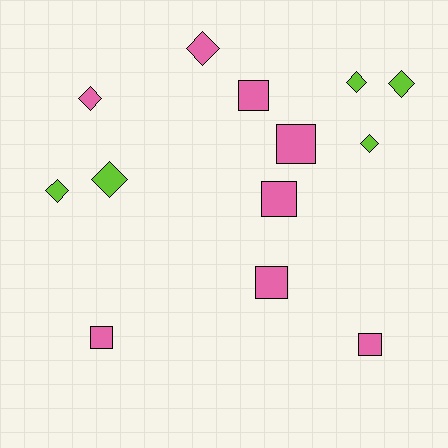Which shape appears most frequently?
Diamond, with 7 objects.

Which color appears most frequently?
Pink, with 8 objects.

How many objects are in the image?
There are 13 objects.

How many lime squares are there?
There are no lime squares.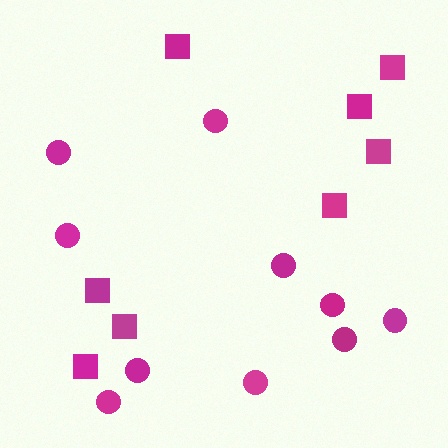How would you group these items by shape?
There are 2 groups: one group of squares (8) and one group of circles (10).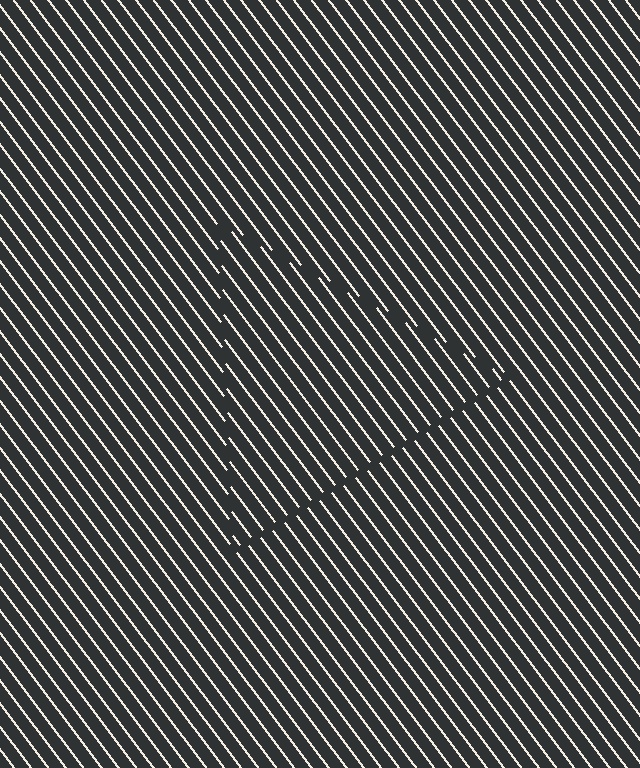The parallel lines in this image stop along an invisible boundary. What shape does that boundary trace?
An illusory triangle. The interior of the shape contains the same grating, shifted by half a period — the contour is defined by the phase discontinuity where line-ends from the inner and outer gratings abut.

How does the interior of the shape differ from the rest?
The interior of the shape contains the same grating, shifted by half a period — the contour is defined by the phase discontinuity where line-ends from the inner and outer gratings abut.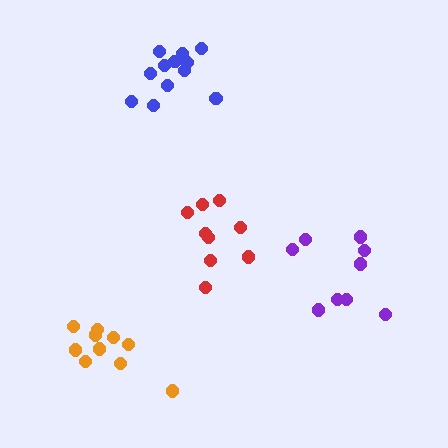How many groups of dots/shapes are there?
There are 4 groups.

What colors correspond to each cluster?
The clusters are colored: orange, blue, purple, red.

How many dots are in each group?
Group 1: 10 dots, Group 2: 12 dots, Group 3: 9 dots, Group 4: 9 dots (40 total).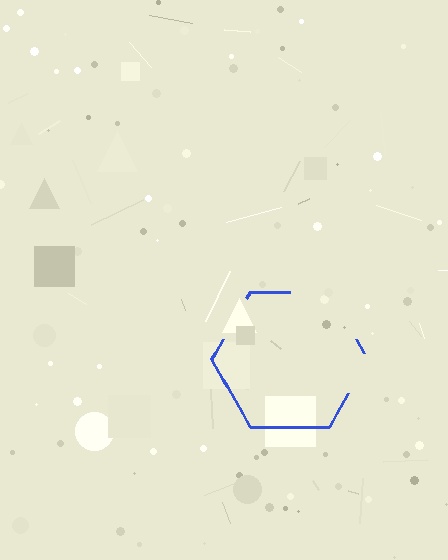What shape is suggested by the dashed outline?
The dashed outline suggests a hexagon.